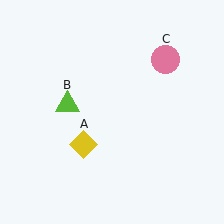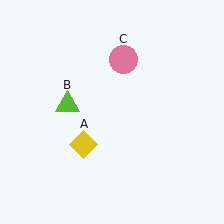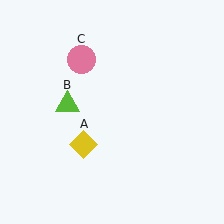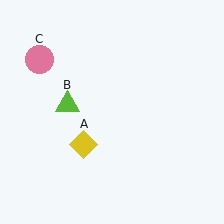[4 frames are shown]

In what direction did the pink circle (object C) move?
The pink circle (object C) moved left.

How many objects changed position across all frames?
1 object changed position: pink circle (object C).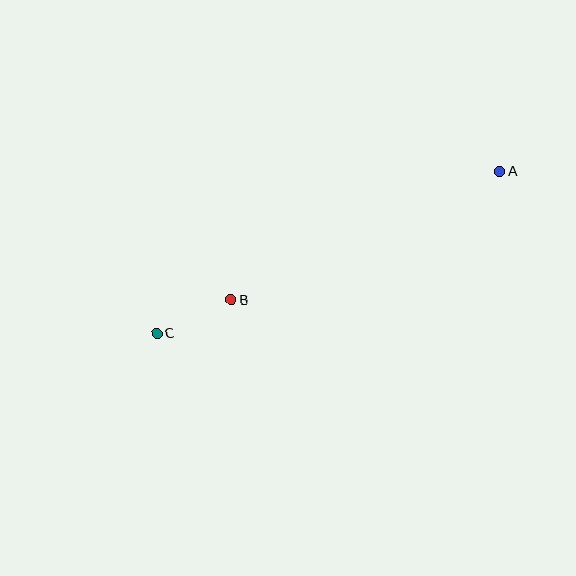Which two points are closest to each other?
Points B and C are closest to each other.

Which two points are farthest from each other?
Points A and C are farthest from each other.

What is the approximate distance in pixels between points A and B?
The distance between A and B is approximately 298 pixels.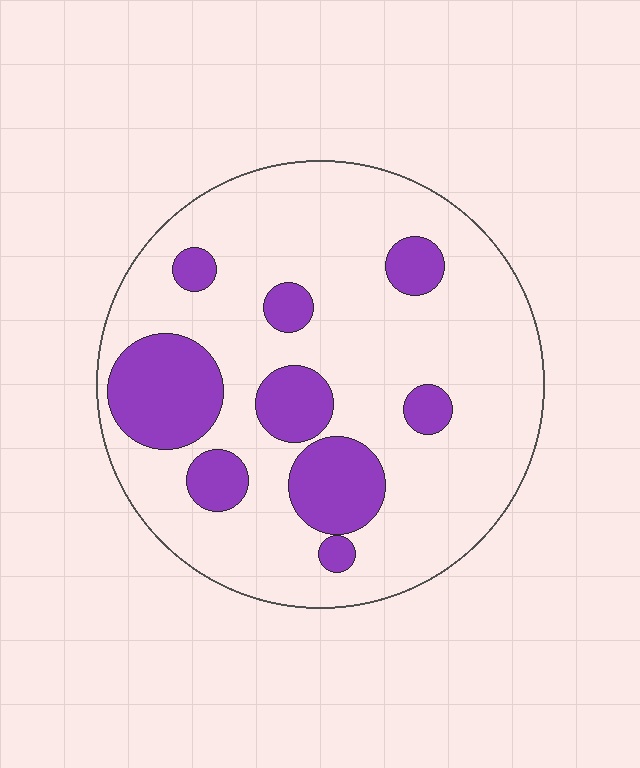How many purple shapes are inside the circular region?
9.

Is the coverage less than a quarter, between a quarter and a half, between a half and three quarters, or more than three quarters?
Less than a quarter.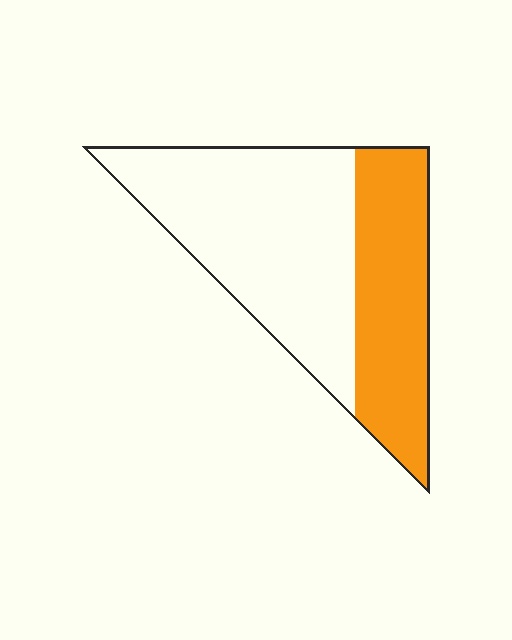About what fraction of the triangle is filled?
About three eighths (3/8).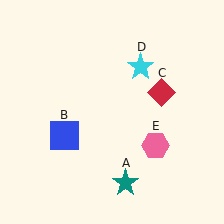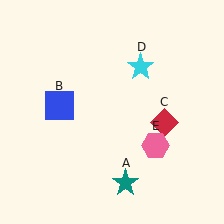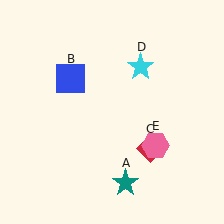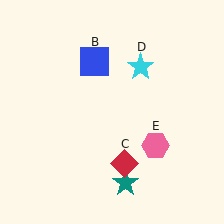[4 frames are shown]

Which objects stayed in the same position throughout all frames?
Teal star (object A) and cyan star (object D) and pink hexagon (object E) remained stationary.